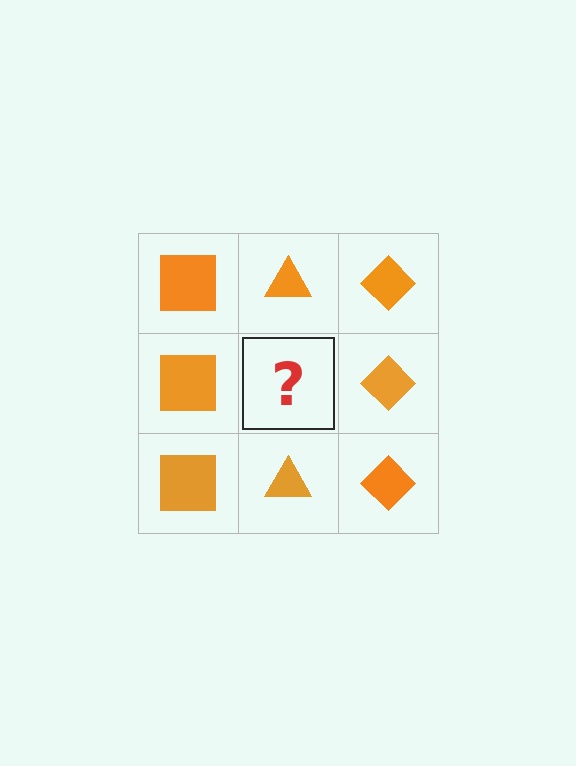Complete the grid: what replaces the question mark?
The question mark should be replaced with an orange triangle.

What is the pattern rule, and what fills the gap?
The rule is that each column has a consistent shape. The gap should be filled with an orange triangle.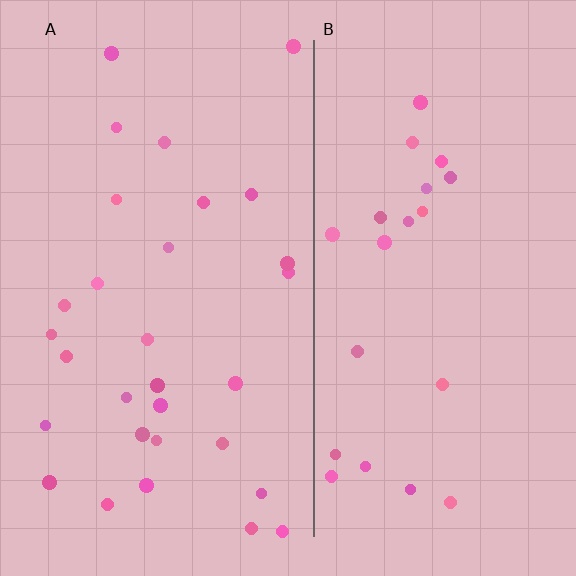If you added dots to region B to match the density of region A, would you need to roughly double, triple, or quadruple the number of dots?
Approximately double.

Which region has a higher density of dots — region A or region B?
A (the left).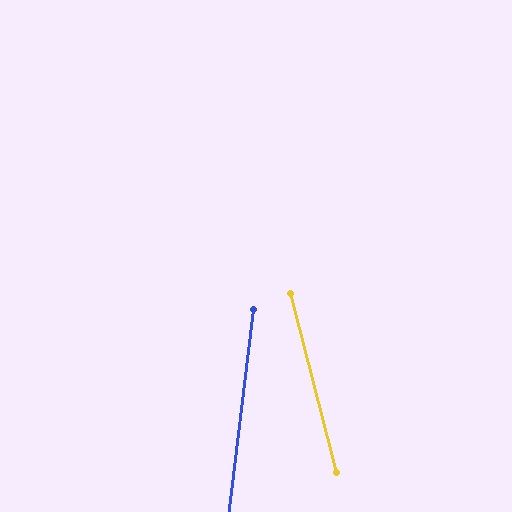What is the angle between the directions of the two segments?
Approximately 21 degrees.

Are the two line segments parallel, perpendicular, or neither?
Neither parallel nor perpendicular — they differ by about 21°.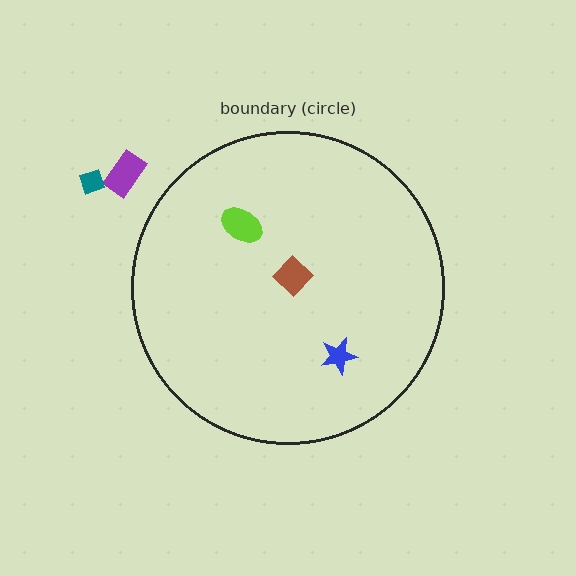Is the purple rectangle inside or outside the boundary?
Outside.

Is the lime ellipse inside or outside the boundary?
Inside.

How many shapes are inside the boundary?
3 inside, 2 outside.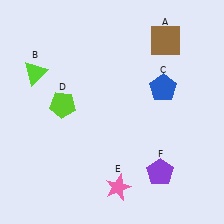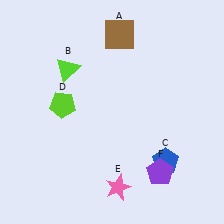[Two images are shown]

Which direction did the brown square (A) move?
The brown square (A) moved left.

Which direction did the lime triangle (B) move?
The lime triangle (B) moved right.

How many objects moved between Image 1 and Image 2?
3 objects moved between the two images.